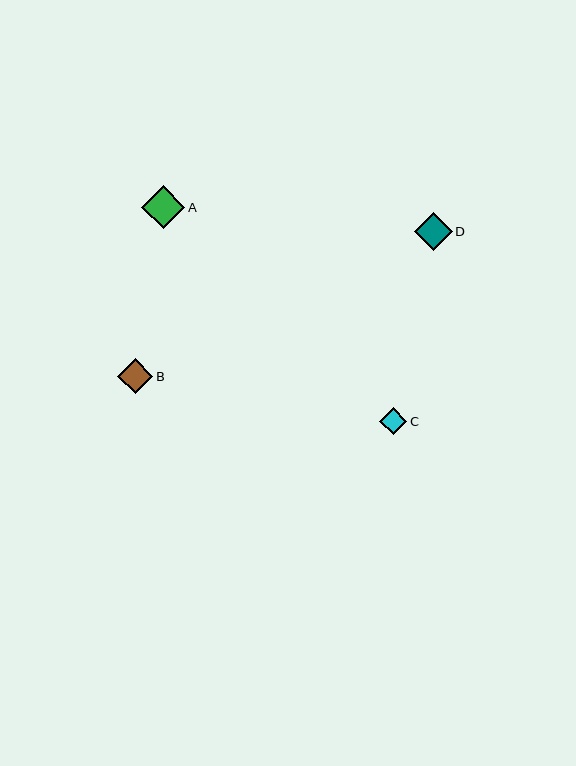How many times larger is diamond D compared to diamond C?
Diamond D is approximately 1.4 times the size of diamond C.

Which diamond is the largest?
Diamond A is the largest with a size of approximately 43 pixels.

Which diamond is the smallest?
Diamond C is the smallest with a size of approximately 27 pixels.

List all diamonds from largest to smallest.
From largest to smallest: A, D, B, C.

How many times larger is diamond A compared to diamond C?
Diamond A is approximately 1.6 times the size of diamond C.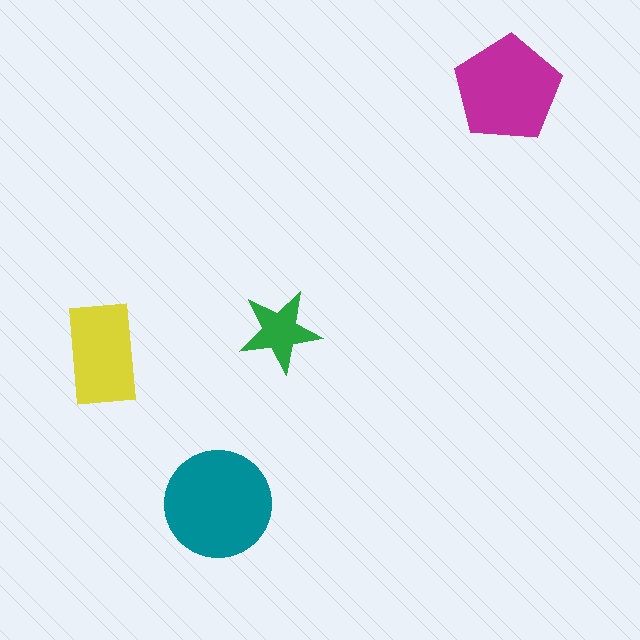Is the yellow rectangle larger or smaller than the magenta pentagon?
Smaller.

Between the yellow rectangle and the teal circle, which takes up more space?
The teal circle.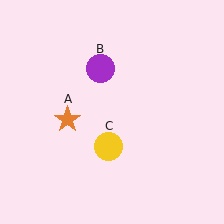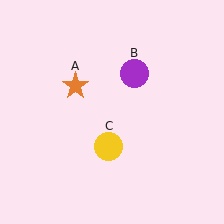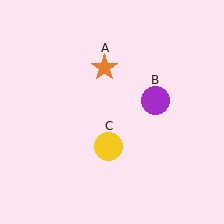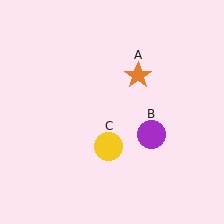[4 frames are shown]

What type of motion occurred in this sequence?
The orange star (object A), purple circle (object B) rotated clockwise around the center of the scene.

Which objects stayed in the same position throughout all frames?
Yellow circle (object C) remained stationary.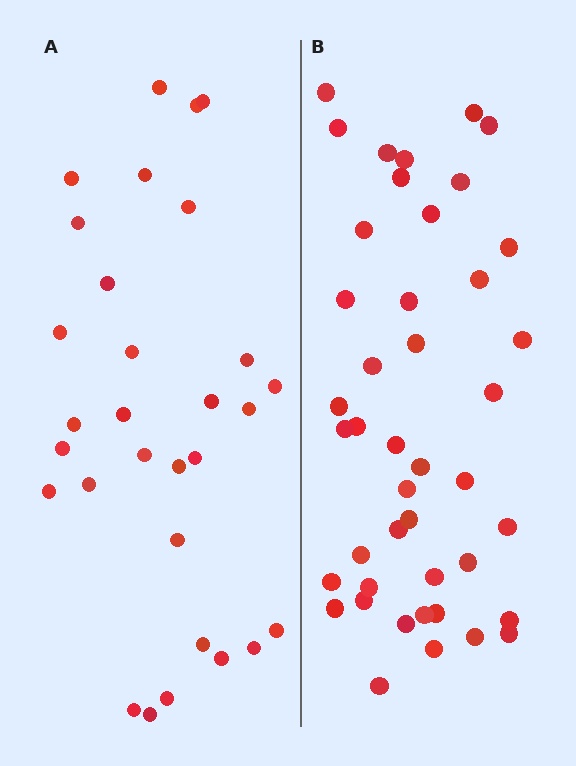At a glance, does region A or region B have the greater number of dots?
Region B (the right region) has more dots.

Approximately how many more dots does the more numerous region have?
Region B has approximately 15 more dots than region A.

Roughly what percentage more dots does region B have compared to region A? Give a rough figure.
About 45% more.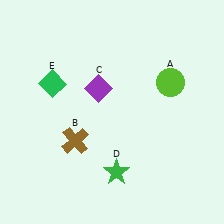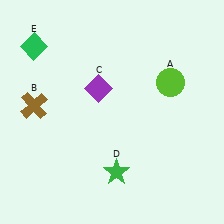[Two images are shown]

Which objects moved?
The objects that moved are: the brown cross (B), the green diamond (E).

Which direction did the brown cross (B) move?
The brown cross (B) moved left.